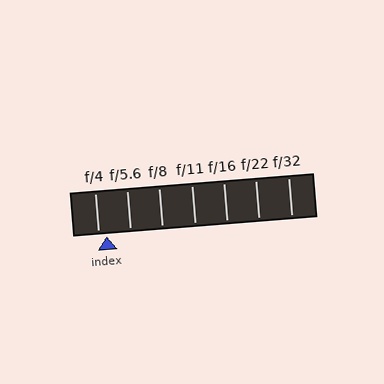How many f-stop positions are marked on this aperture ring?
There are 7 f-stop positions marked.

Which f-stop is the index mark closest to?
The index mark is closest to f/4.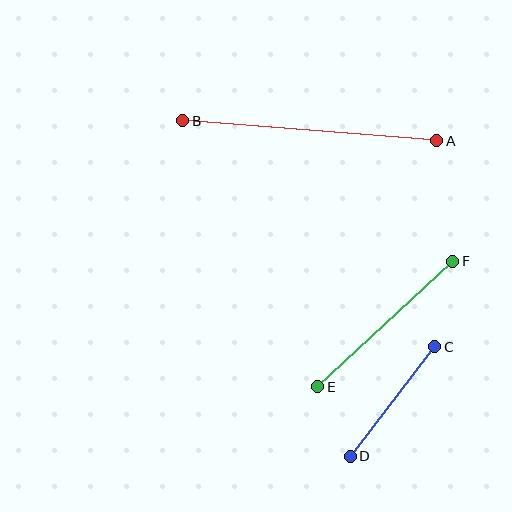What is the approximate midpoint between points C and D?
The midpoint is at approximately (393, 402) pixels.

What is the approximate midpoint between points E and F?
The midpoint is at approximately (385, 324) pixels.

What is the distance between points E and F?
The distance is approximately 184 pixels.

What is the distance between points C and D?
The distance is approximately 139 pixels.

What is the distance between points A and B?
The distance is approximately 255 pixels.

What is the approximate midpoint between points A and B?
The midpoint is at approximately (310, 131) pixels.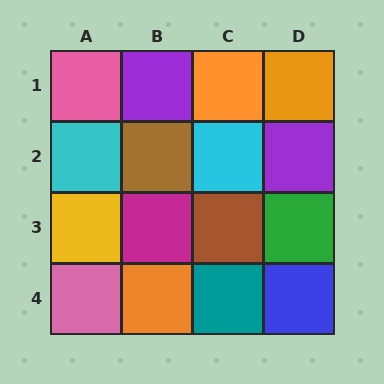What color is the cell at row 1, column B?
Purple.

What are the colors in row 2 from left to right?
Cyan, brown, cyan, purple.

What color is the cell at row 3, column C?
Brown.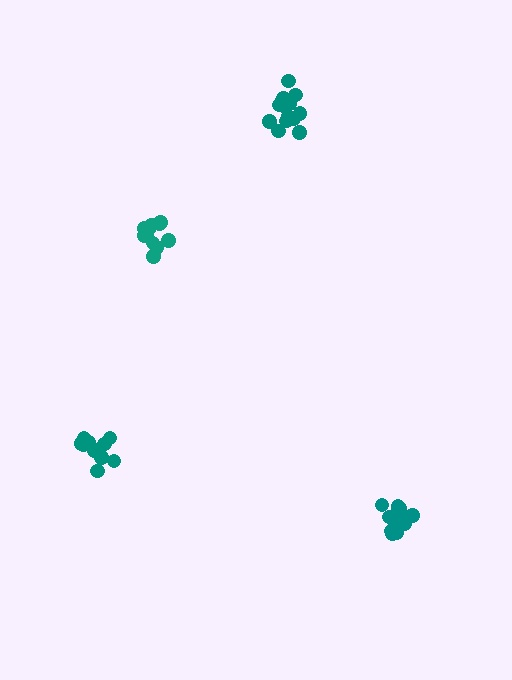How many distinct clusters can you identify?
There are 4 distinct clusters.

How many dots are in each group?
Group 1: 15 dots, Group 2: 15 dots, Group 3: 11 dots, Group 4: 12 dots (53 total).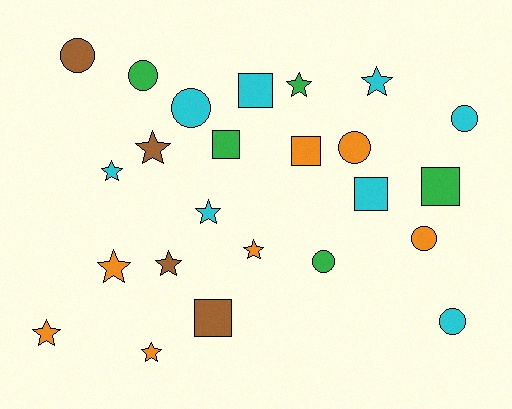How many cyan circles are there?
There are 3 cyan circles.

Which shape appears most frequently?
Star, with 10 objects.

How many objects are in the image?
There are 24 objects.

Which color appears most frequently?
Cyan, with 8 objects.